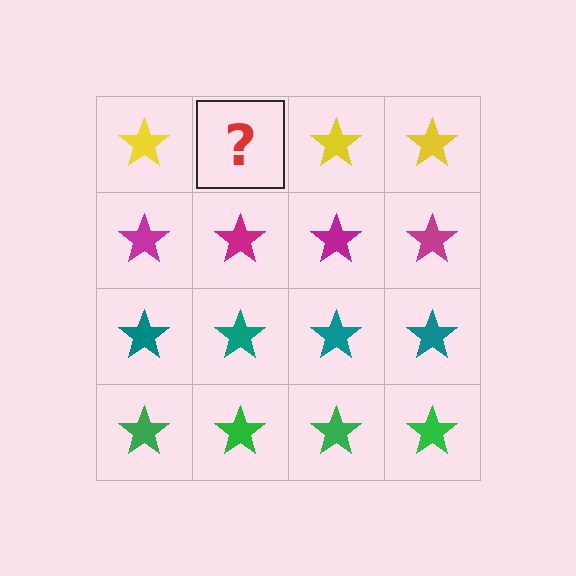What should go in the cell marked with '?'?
The missing cell should contain a yellow star.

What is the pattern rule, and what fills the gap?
The rule is that each row has a consistent color. The gap should be filled with a yellow star.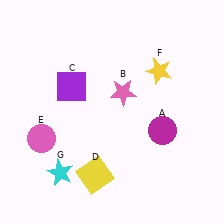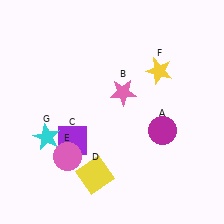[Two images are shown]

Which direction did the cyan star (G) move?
The cyan star (G) moved up.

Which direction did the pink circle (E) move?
The pink circle (E) moved right.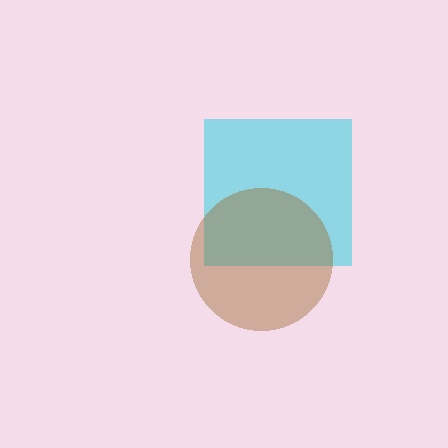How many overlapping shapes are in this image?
There are 2 overlapping shapes in the image.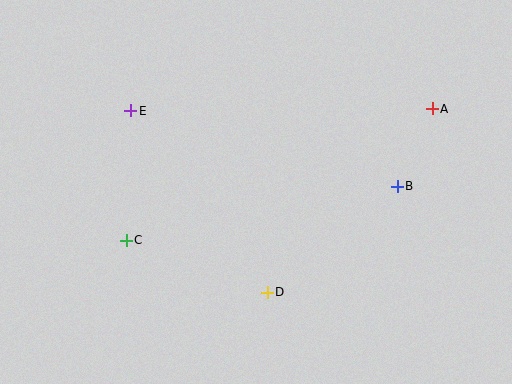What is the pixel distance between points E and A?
The distance between E and A is 301 pixels.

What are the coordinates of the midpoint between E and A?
The midpoint between E and A is at (281, 110).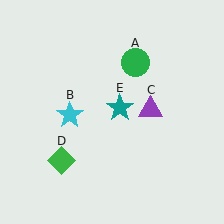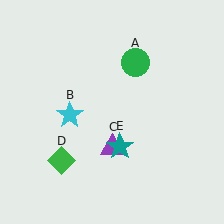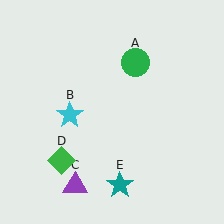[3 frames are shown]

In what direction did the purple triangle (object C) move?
The purple triangle (object C) moved down and to the left.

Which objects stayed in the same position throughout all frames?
Green circle (object A) and cyan star (object B) and green diamond (object D) remained stationary.